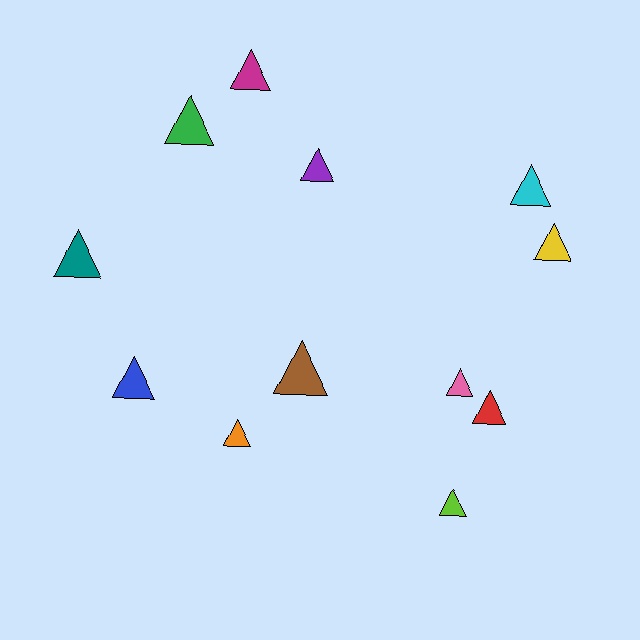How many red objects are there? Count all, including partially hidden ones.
There is 1 red object.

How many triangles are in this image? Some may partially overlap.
There are 12 triangles.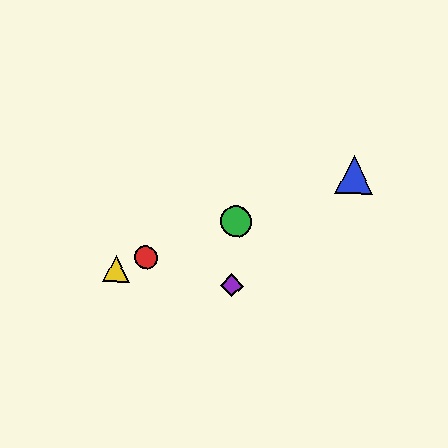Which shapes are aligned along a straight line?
The red circle, the blue triangle, the green circle, the yellow triangle are aligned along a straight line.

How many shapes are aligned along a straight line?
4 shapes (the red circle, the blue triangle, the green circle, the yellow triangle) are aligned along a straight line.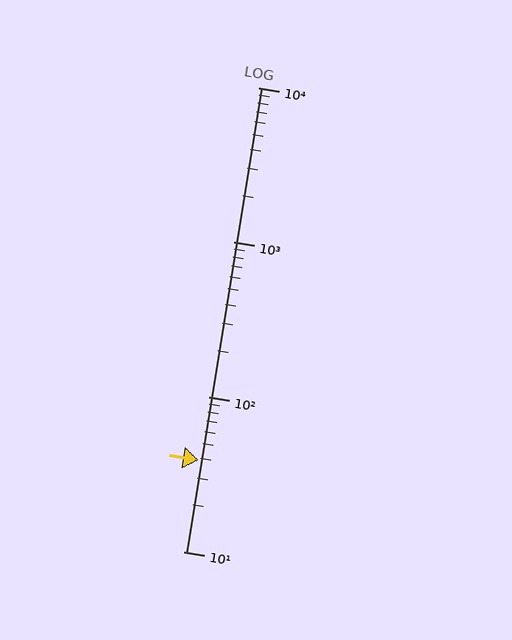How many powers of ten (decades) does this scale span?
The scale spans 3 decades, from 10 to 10000.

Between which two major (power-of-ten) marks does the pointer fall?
The pointer is between 10 and 100.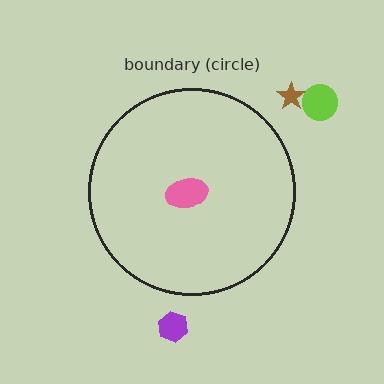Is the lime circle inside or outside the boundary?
Outside.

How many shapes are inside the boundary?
1 inside, 3 outside.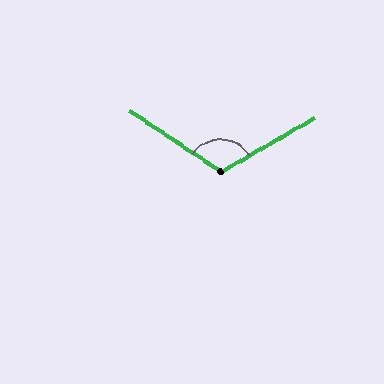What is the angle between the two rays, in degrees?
Approximately 116 degrees.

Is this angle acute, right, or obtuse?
It is obtuse.